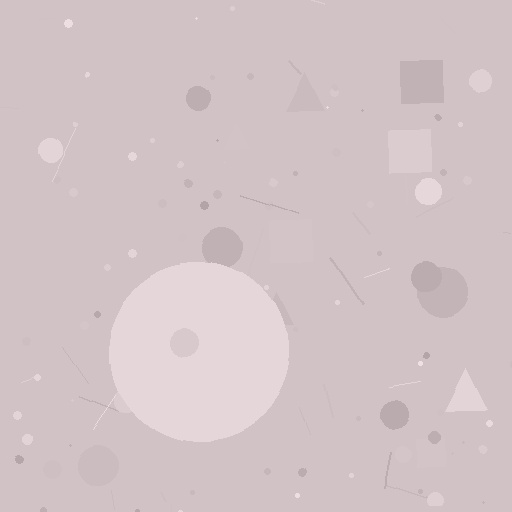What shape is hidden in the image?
A circle is hidden in the image.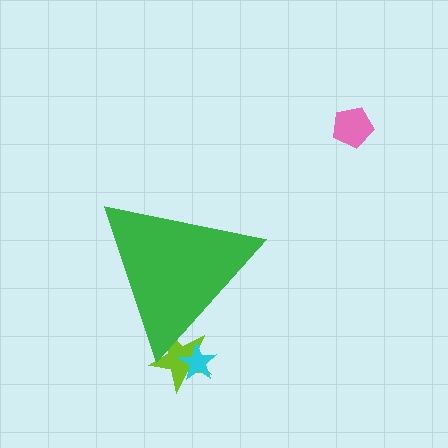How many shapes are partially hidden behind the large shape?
2 shapes are partially hidden.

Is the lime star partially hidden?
Yes, the lime star is partially hidden behind the green triangle.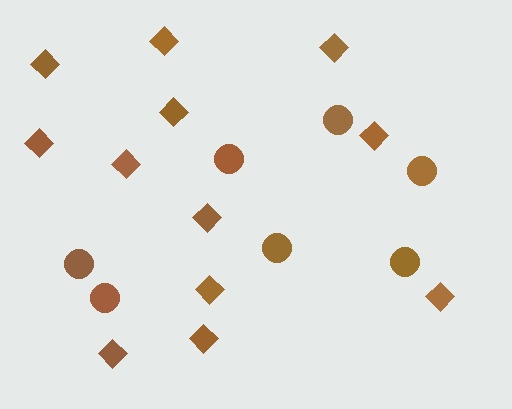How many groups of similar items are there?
There are 2 groups: one group of diamonds (12) and one group of circles (7).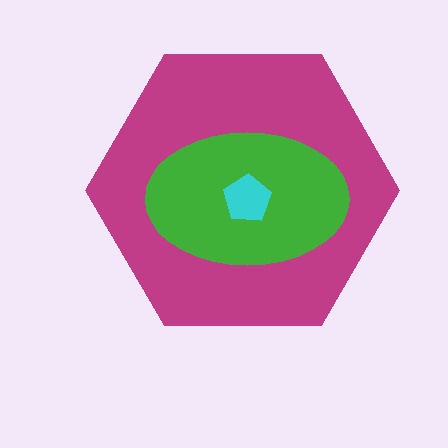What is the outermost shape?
The magenta hexagon.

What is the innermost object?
The cyan pentagon.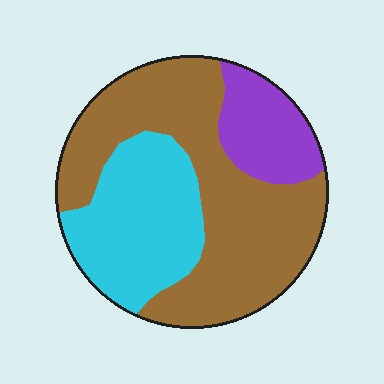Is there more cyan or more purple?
Cyan.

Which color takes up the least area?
Purple, at roughly 15%.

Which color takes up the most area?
Brown, at roughly 55%.